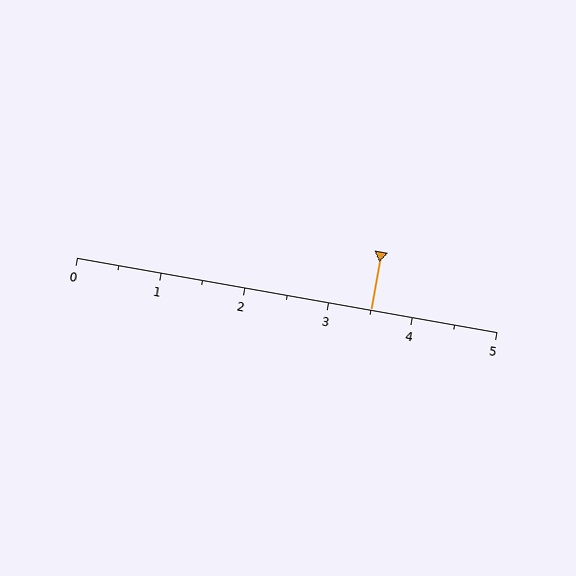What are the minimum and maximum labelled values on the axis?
The axis runs from 0 to 5.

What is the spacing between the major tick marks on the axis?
The major ticks are spaced 1 apart.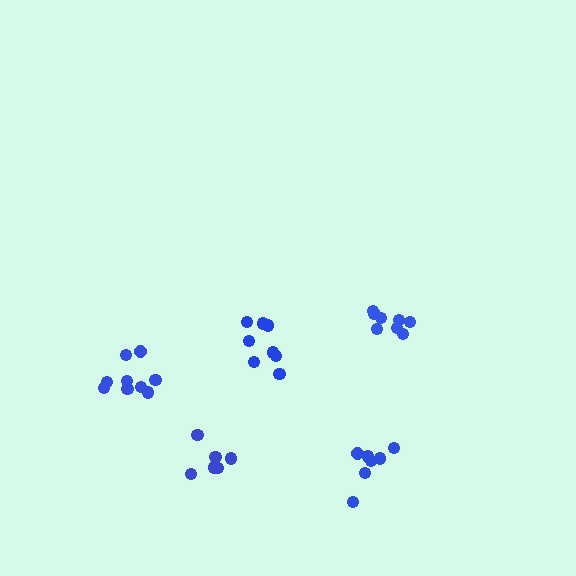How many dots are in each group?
Group 1: 7 dots, Group 2: 8 dots, Group 3: 9 dots, Group 4: 6 dots, Group 5: 8 dots (38 total).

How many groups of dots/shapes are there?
There are 5 groups.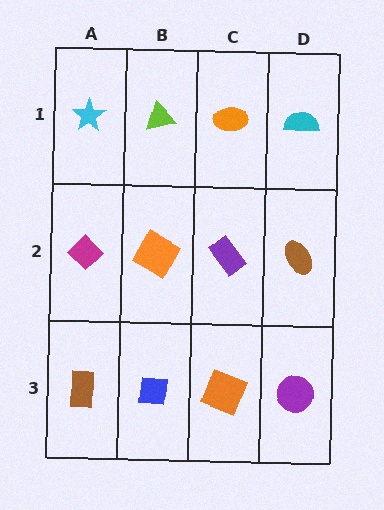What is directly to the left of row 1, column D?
An orange ellipse.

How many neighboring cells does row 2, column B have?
4.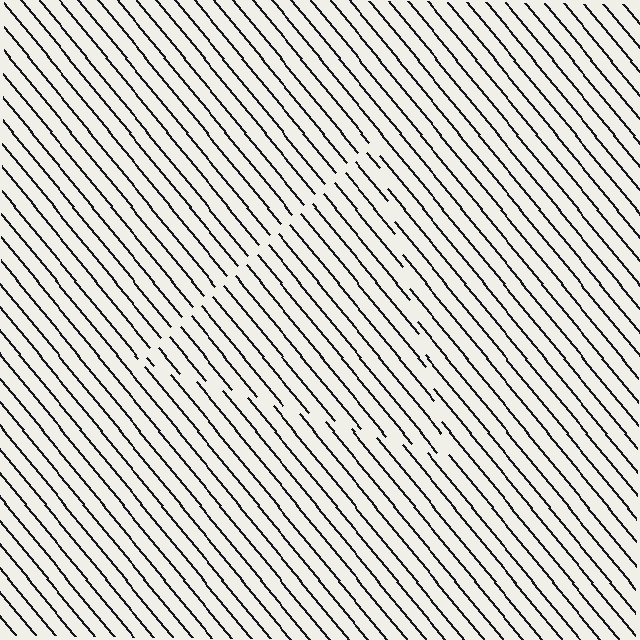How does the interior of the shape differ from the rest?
The interior of the shape contains the same grating, shifted by half a period — the contour is defined by the phase discontinuity where line-ends from the inner and outer gratings abut.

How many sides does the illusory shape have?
3 sides — the line-ends trace a triangle.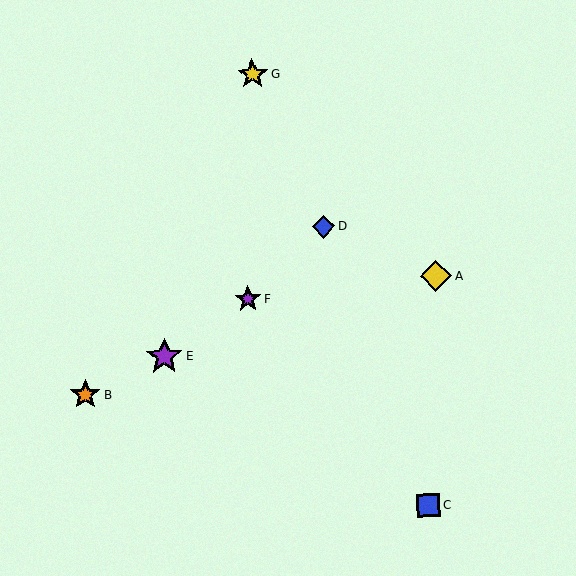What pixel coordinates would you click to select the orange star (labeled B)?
Click at (86, 395) to select the orange star B.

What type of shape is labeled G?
Shape G is a yellow star.